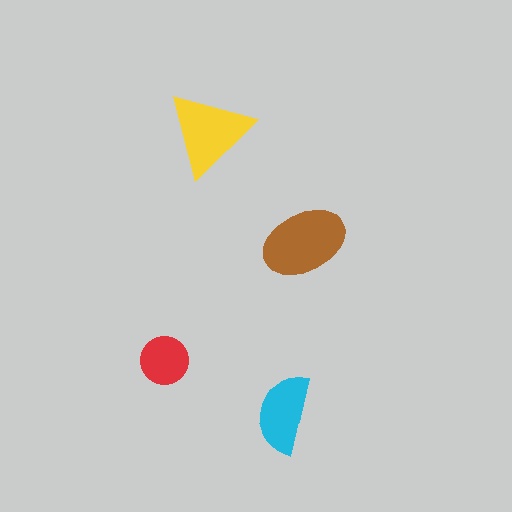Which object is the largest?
The brown ellipse.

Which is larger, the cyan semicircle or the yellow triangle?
The yellow triangle.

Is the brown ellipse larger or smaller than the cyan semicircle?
Larger.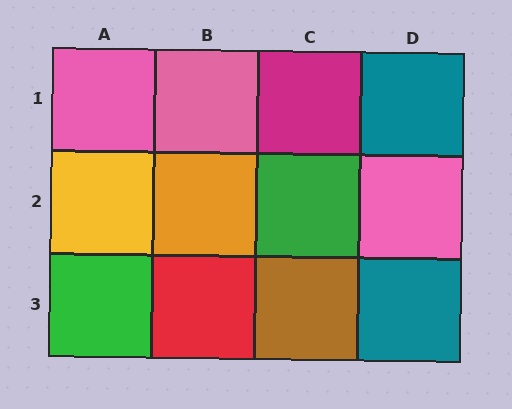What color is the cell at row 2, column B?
Orange.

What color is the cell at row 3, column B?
Red.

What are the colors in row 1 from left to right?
Pink, pink, magenta, teal.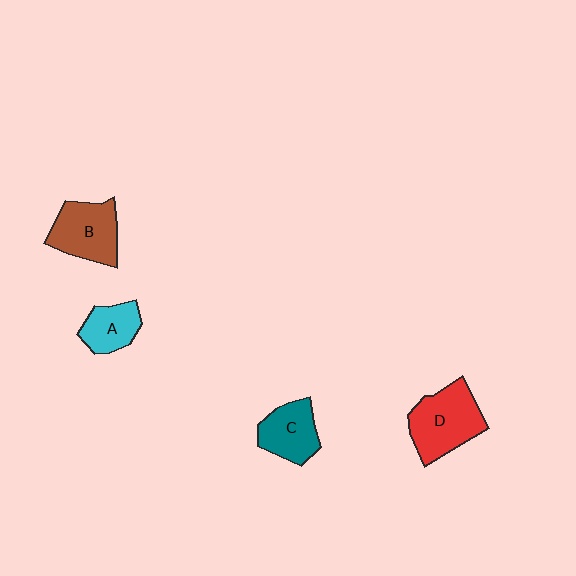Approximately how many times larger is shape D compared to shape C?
Approximately 1.4 times.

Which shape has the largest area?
Shape D (red).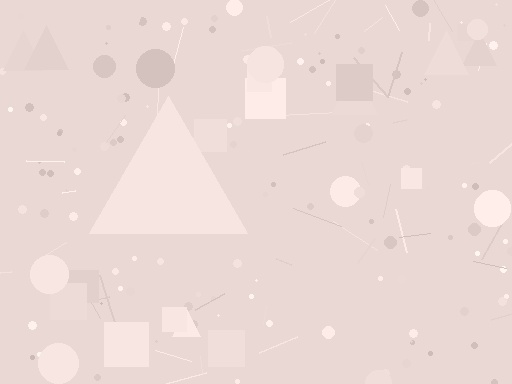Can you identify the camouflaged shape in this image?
The camouflaged shape is a triangle.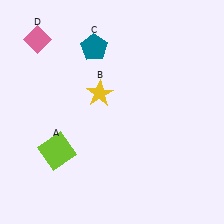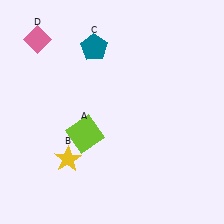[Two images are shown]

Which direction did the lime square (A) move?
The lime square (A) moved right.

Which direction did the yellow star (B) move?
The yellow star (B) moved down.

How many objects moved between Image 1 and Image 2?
2 objects moved between the two images.